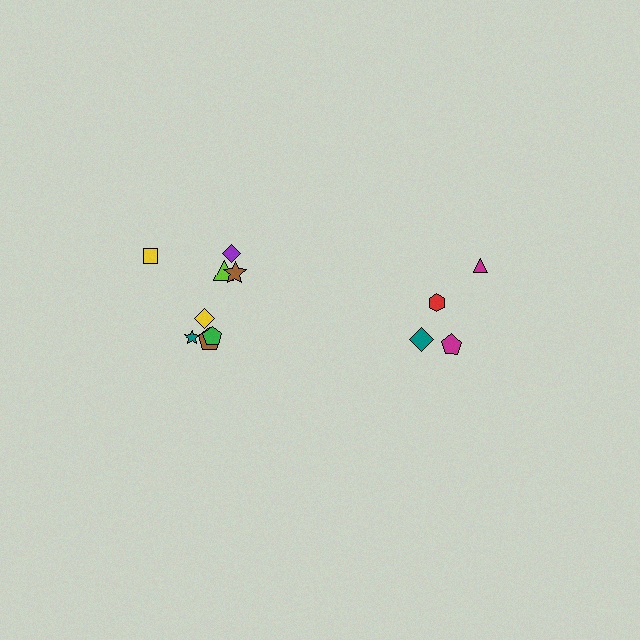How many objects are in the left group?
There are 8 objects.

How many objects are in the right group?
There are 4 objects.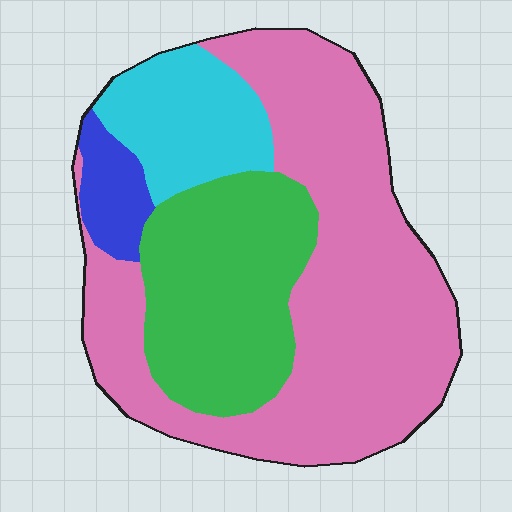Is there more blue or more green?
Green.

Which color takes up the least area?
Blue, at roughly 5%.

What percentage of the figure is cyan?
Cyan covers about 15% of the figure.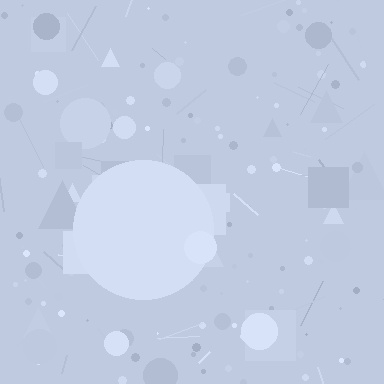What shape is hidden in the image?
A circle is hidden in the image.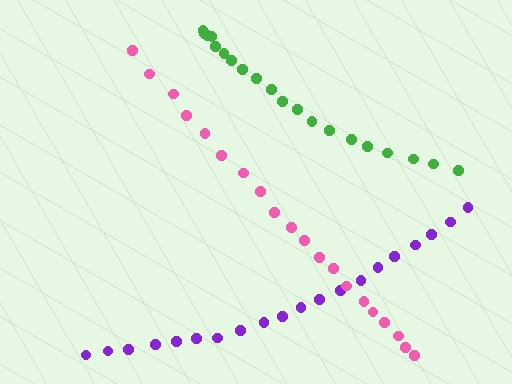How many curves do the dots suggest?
There are 3 distinct paths.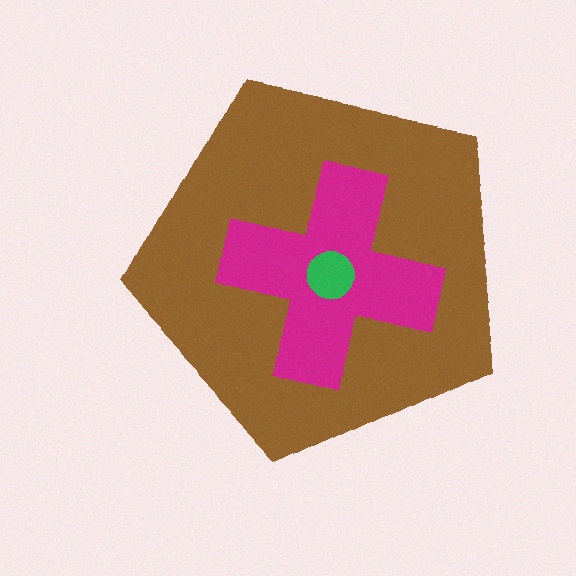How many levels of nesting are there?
3.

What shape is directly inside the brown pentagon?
The magenta cross.